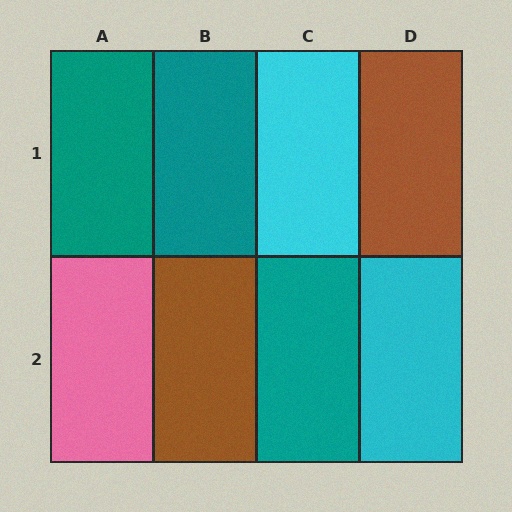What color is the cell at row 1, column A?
Teal.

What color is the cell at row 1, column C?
Cyan.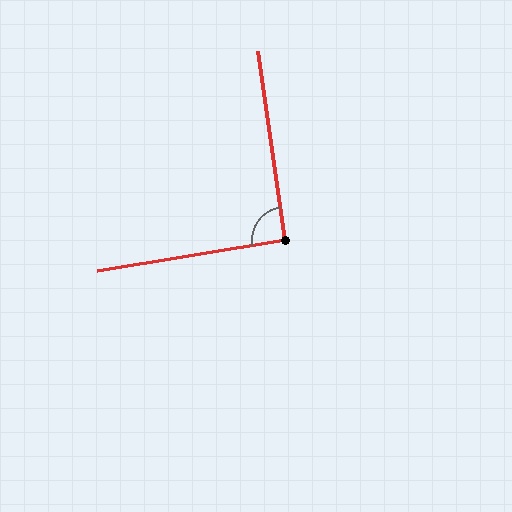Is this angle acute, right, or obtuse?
It is approximately a right angle.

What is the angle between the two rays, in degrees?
Approximately 91 degrees.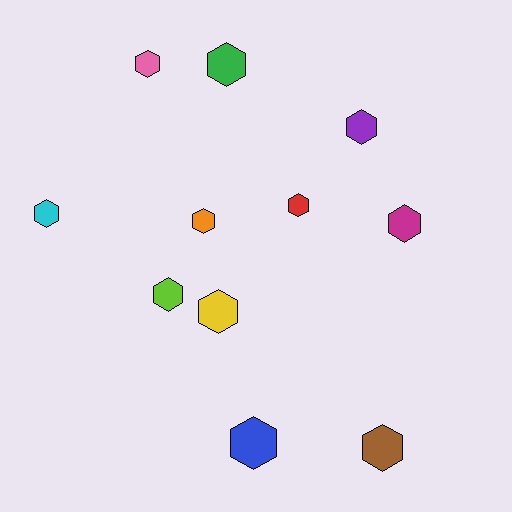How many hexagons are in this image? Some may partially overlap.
There are 11 hexagons.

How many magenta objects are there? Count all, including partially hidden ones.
There is 1 magenta object.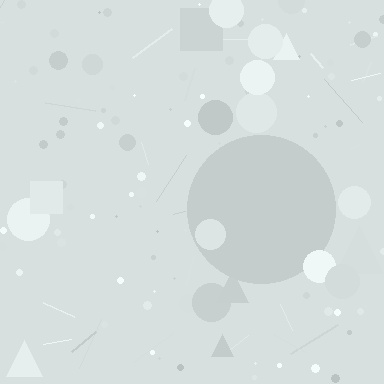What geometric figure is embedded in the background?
A circle is embedded in the background.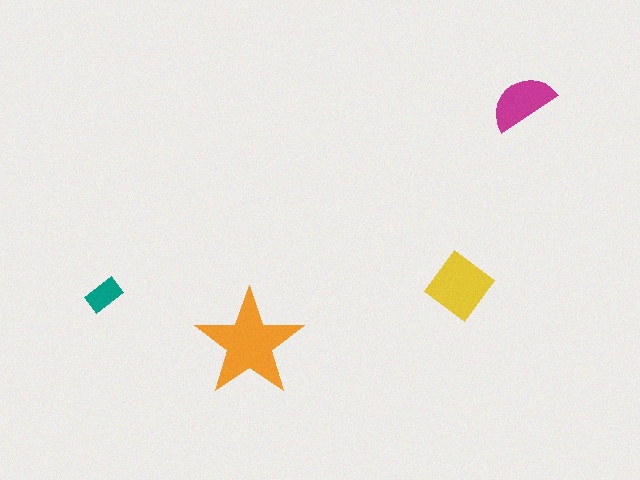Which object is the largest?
The orange star.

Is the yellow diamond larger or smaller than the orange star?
Smaller.